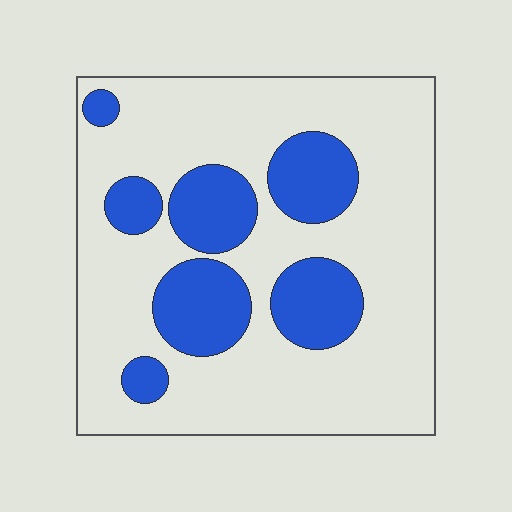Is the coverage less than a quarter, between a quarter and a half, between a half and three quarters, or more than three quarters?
Between a quarter and a half.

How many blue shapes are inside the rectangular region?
7.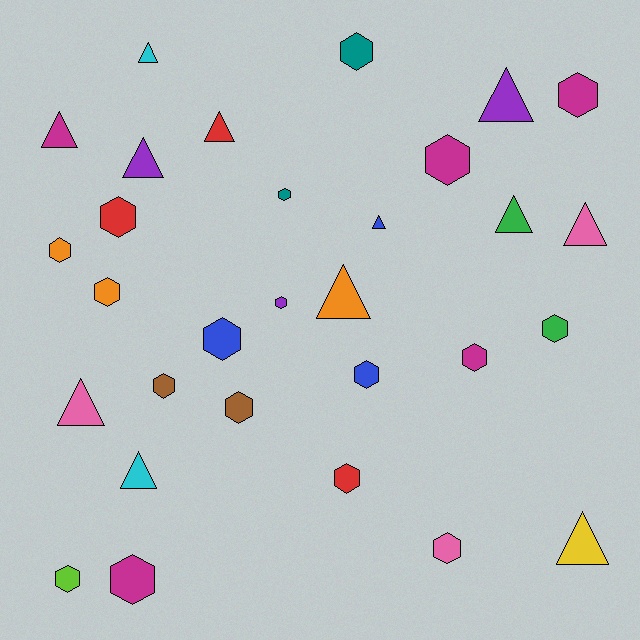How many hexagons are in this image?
There are 18 hexagons.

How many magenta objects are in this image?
There are 5 magenta objects.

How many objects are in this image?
There are 30 objects.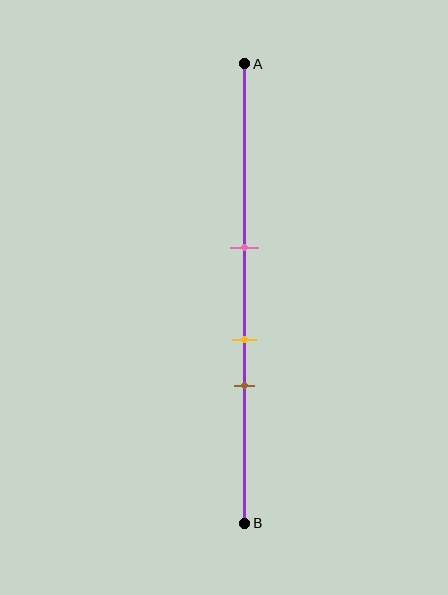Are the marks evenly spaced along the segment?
Yes, the marks are approximately evenly spaced.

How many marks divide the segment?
There are 3 marks dividing the segment.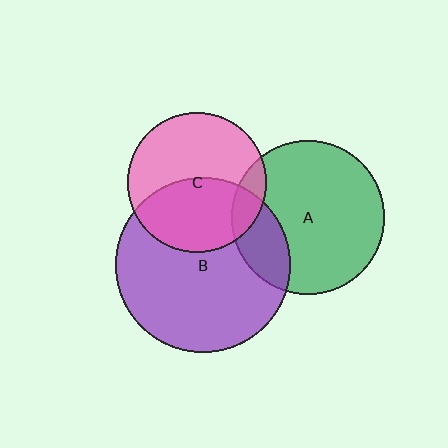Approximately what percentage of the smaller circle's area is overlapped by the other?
Approximately 20%.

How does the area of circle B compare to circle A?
Approximately 1.3 times.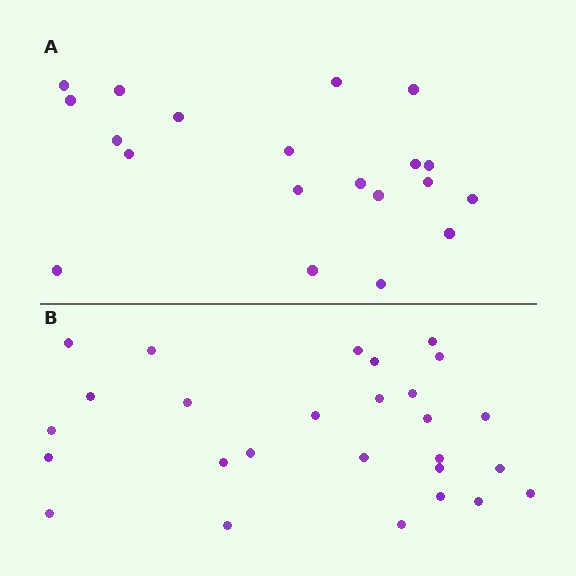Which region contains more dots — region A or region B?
Region B (the bottom region) has more dots.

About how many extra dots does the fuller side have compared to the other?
Region B has roughly 8 or so more dots than region A.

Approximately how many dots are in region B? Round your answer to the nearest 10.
About 30 dots. (The exact count is 27, which rounds to 30.)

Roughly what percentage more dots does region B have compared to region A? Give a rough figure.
About 35% more.